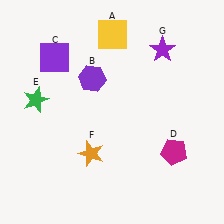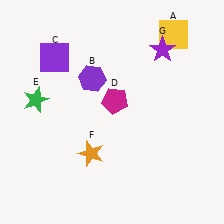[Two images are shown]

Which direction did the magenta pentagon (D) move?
The magenta pentagon (D) moved left.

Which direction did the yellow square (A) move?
The yellow square (A) moved right.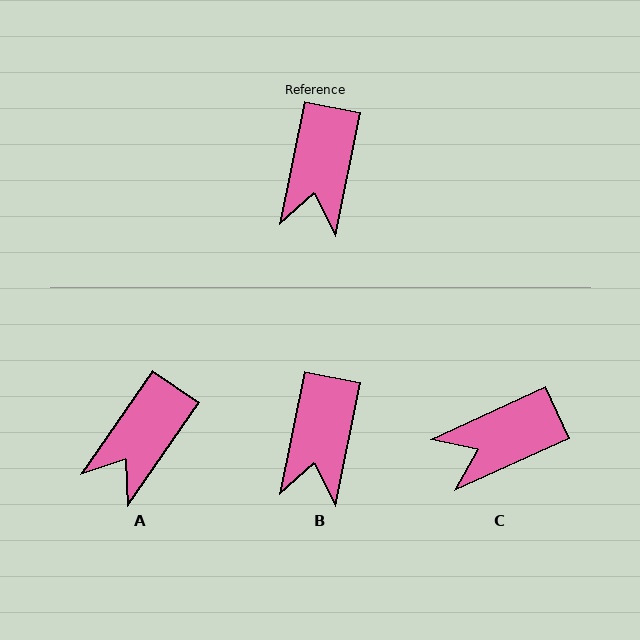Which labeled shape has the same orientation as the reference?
B.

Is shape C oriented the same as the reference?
No, it is off by about 54 degrees.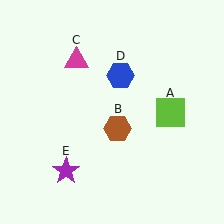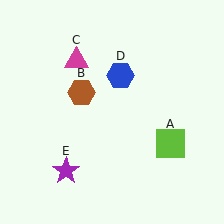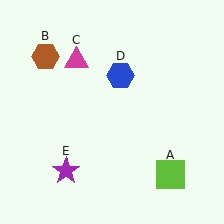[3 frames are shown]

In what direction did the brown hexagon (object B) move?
The brown hexagon (object B) moved up and to the left.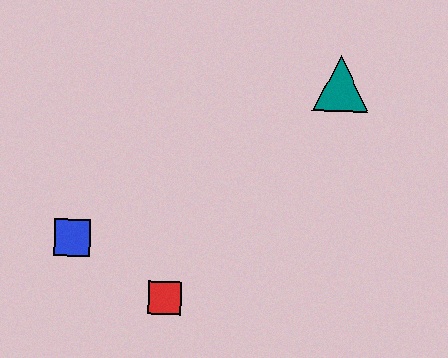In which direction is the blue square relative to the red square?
The blue square is to the left of the red square.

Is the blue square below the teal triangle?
Yes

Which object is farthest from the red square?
The teal triangle is farthest from the red square.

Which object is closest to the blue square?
The red square is closest to the blue square.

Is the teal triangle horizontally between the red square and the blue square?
No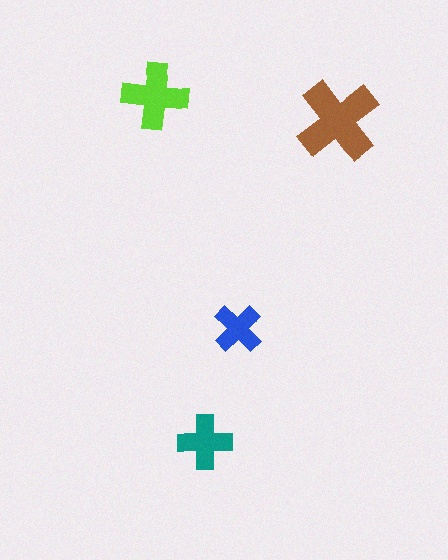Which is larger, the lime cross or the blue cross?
The lime one.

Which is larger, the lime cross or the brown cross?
The brown one.